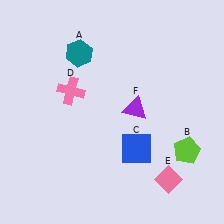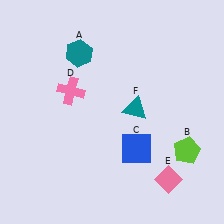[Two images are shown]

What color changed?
The triangle (F) changed from purple in Image 1 to teal in Image 2.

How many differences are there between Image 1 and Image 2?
There is 1 difference between the two images.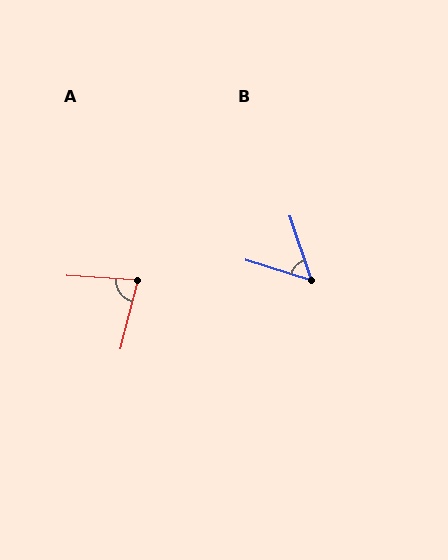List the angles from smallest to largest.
B (54°), A (79°).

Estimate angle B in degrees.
Approximately 54 degrees.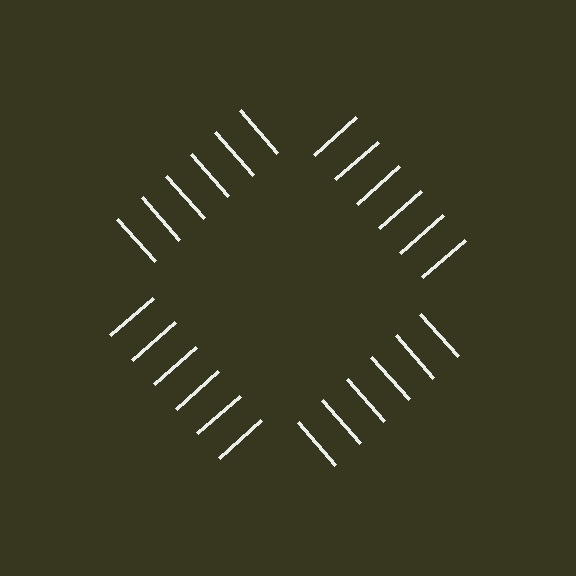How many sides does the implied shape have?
4 sides — the line-ends trace a square.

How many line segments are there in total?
24 — 6 along each of the 4 edges.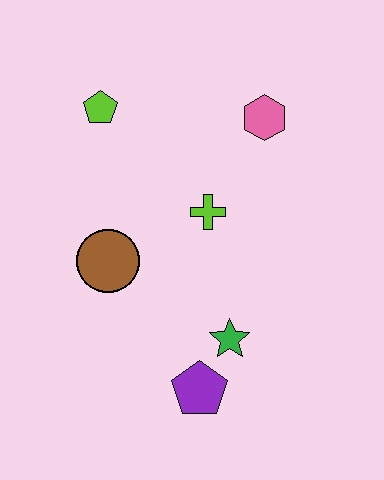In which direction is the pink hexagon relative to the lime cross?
The pink hexagon is above the lime cross.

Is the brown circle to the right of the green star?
No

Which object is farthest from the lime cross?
The purple pentagon is farthest from the lime cross.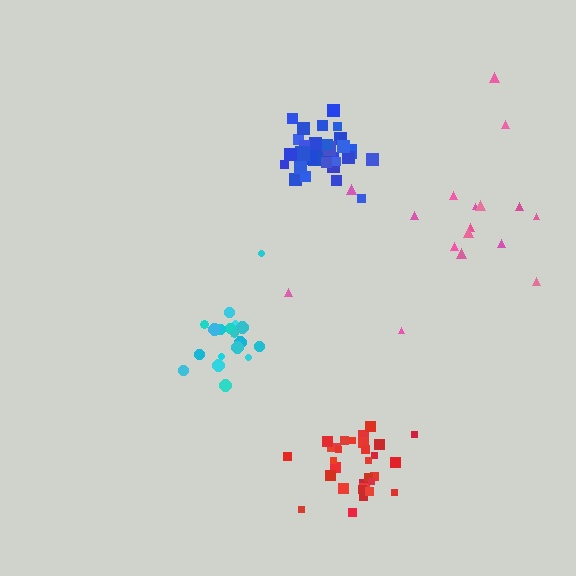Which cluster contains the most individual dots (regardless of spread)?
Red (31).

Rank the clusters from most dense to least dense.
blue, red, cyan, pink.